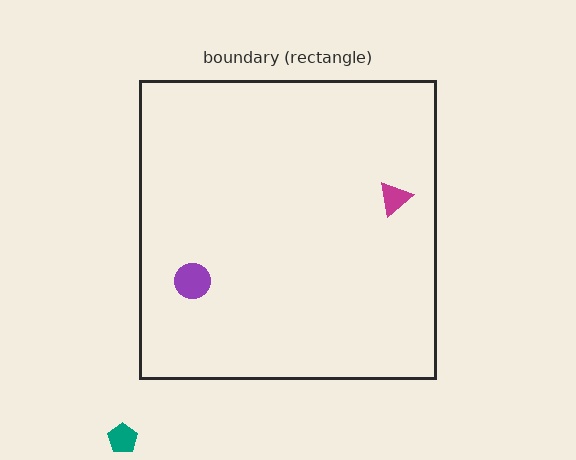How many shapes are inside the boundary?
2 inside, 1 outside.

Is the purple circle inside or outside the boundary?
Inside.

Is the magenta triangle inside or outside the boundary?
Inside.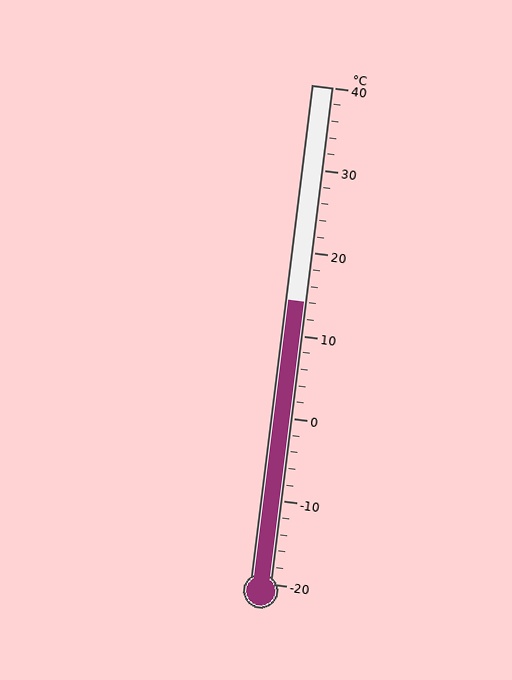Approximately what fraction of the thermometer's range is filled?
The thermometer is filled to approximately 55% of its range.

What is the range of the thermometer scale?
The thermometer scale ranges from -20°C to 40°C.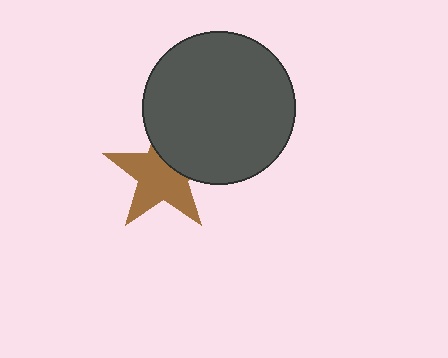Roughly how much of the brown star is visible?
Most of it is visible (roughly 67%).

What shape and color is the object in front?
The object in front is a dark gray circle.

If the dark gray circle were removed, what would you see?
You would see the complete brown star.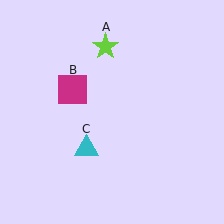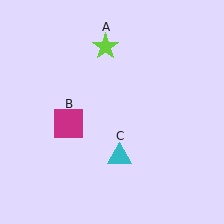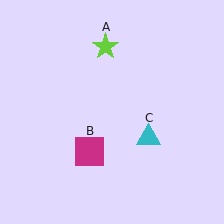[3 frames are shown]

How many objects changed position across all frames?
2 objects changed position: magenta square (object B), cyan triangle (object C).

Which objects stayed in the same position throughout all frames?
Lime star (object A) remained stationary.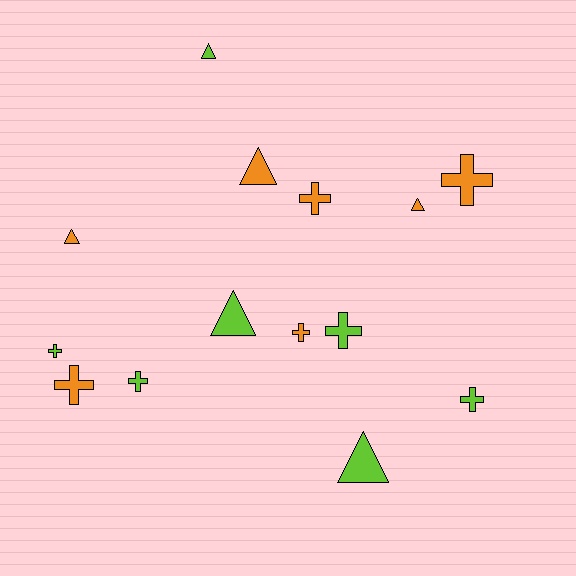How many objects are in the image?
There are 14 objects.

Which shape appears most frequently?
Cross, with 8 objects.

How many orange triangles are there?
There are 3 orange triangles.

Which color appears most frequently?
Orange, with 7 objects.